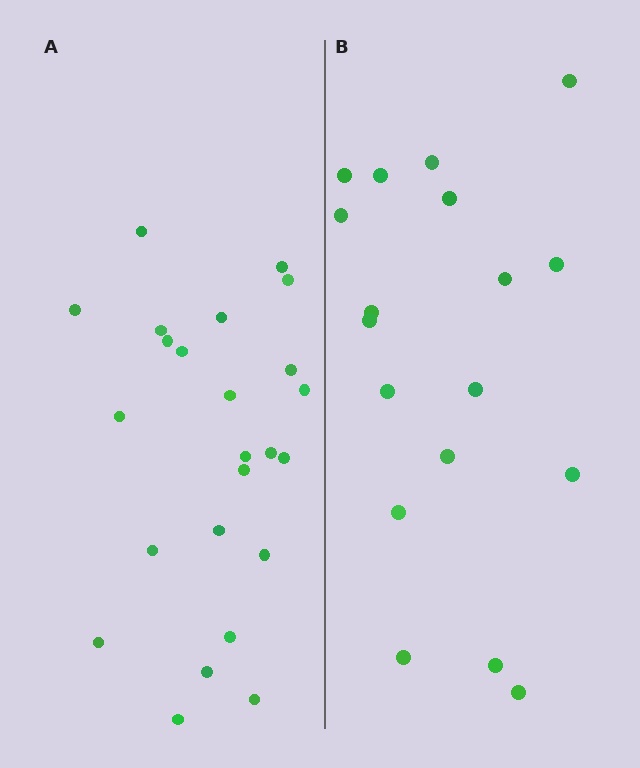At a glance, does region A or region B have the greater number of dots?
Region A (the left region) has more dots.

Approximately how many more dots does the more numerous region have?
Region A has about 6 more dots than region B.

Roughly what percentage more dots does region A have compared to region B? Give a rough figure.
About 35% more.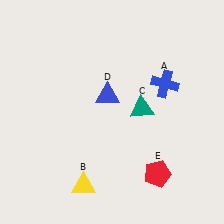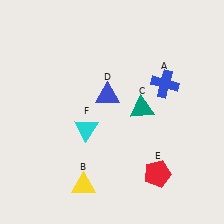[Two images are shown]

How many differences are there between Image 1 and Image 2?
There is 1 difference between the two images.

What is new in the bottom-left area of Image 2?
A cyan triangle (F) was added in the bottom-left area of Image 2.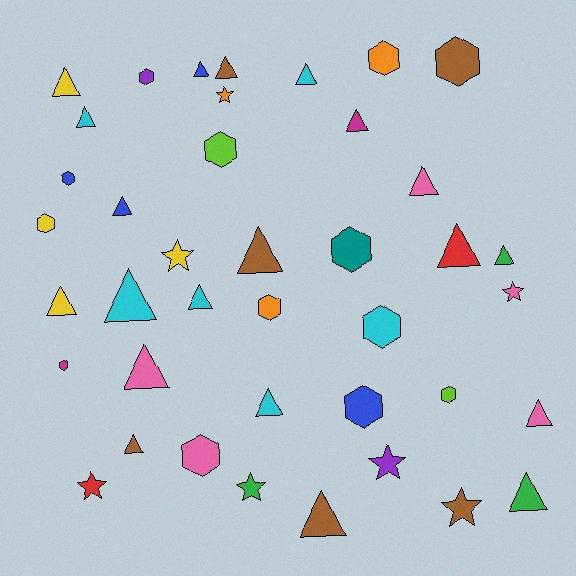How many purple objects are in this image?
There are 2 purple objects.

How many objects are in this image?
There are 40 objects.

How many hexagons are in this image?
There are 13 hexagons.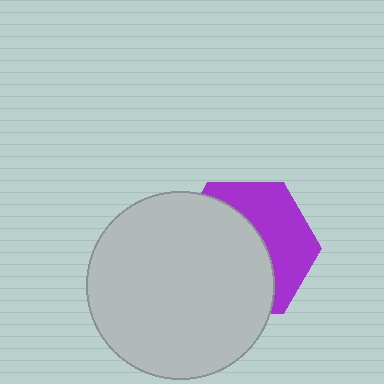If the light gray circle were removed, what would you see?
You would see the complete purple hexagon.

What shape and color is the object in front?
The object in front is a light gray circle.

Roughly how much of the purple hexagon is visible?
A small part of it is visible (roughly 42%).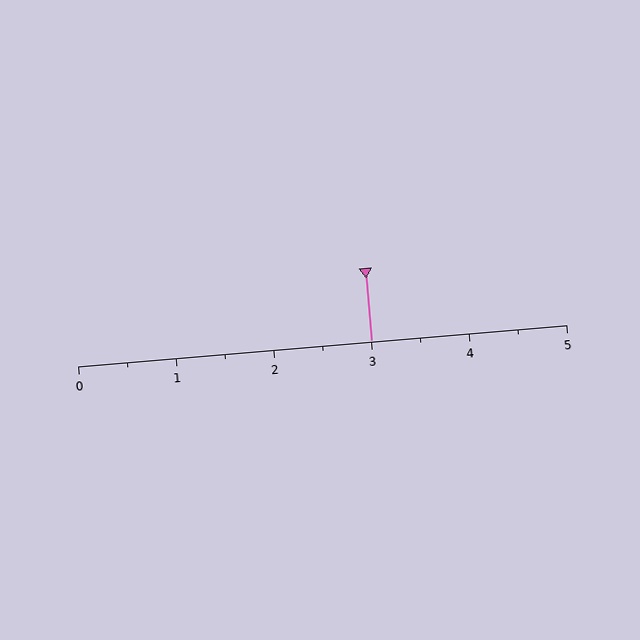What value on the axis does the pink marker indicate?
The marker indicates approximately 3.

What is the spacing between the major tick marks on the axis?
The major ticks are spaced 1 apart.